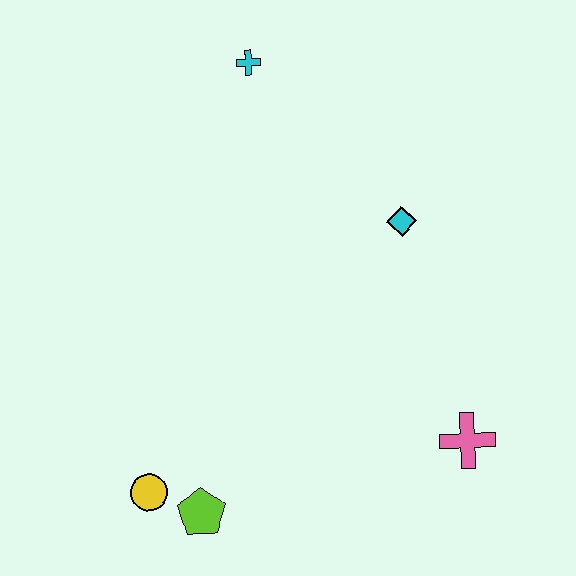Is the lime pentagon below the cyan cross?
Yes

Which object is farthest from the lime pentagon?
The cyan cross is farthest from the lime pentagon.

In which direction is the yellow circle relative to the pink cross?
The yellow circle is to the left of the pink cross.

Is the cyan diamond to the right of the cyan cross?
Yes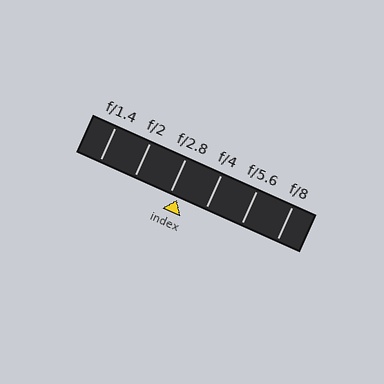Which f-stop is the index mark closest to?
The index mark is closest to f/2.8.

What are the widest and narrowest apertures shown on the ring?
The widest aperture shown is f/1.4 and the narrowest is f/8.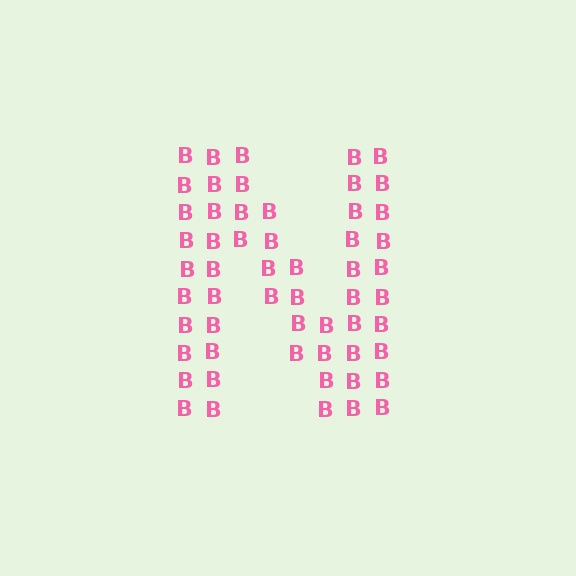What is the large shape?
The large shape is the letter N.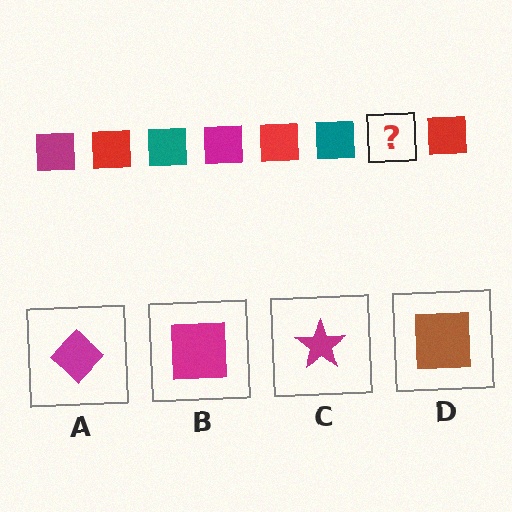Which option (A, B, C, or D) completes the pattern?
B.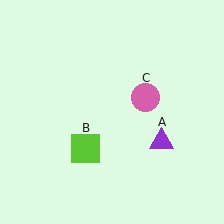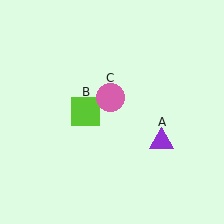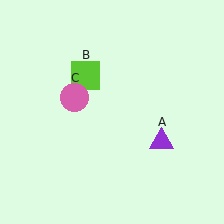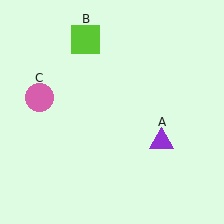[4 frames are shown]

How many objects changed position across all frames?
2 objects changed position: lime square (object B), pink circle (object C).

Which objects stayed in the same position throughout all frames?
Purple triangle (object A) remained stationary.